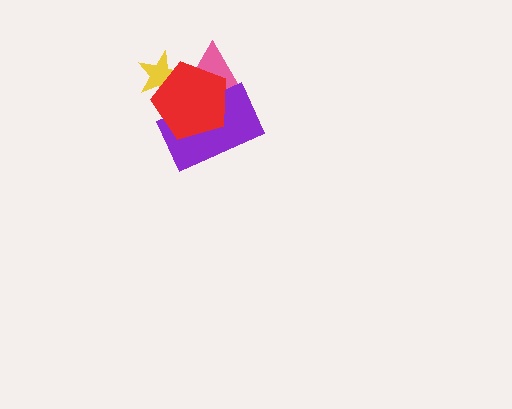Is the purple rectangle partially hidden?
Yes, it is partially covered by another shape.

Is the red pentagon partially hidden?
No, no other shape covers it.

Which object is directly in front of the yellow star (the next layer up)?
The pink triangle is directly in front of the yellow star.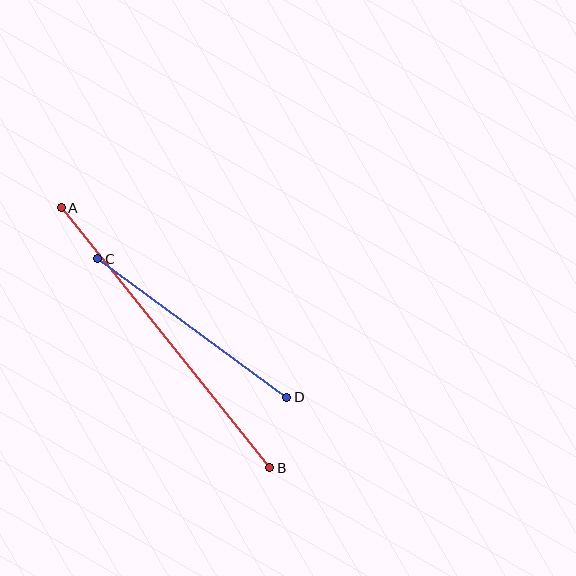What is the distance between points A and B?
The distance is approximately 333 pixels.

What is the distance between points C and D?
The distance is approximately 234 pixels.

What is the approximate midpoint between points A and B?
The midpoint is at approximately (165, 338) pixels.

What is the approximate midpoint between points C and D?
The midpoint is at approximately (192, 328) pixels.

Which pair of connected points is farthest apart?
Points A and B are farthest apart.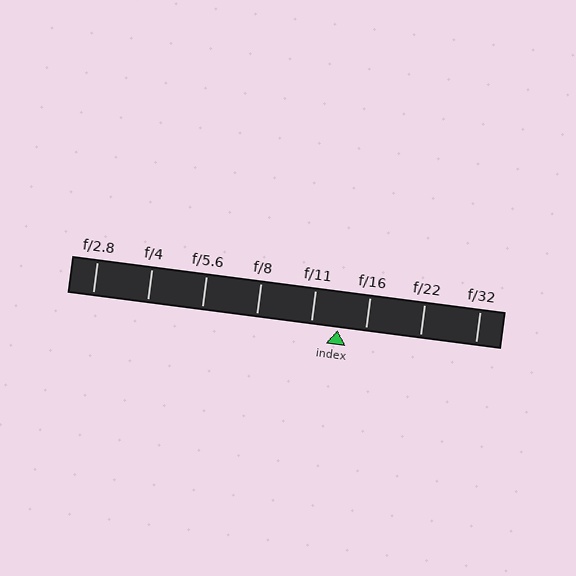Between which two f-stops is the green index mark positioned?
The index mark is between f/11 and f/16.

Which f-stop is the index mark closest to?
The index mark is closest to f/11.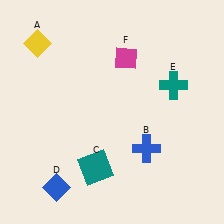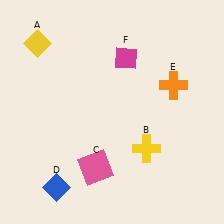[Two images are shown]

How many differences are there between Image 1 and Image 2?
There are 3 differences between the two images.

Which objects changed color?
B changed from blue to yellow. C changed from teal to pink. E changed from teal to orange.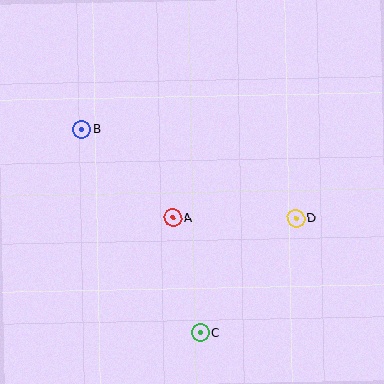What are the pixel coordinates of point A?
Point A is at (173, 218).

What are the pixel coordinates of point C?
Point C is at (200, 333).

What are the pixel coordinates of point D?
Point D is at (296, 218).